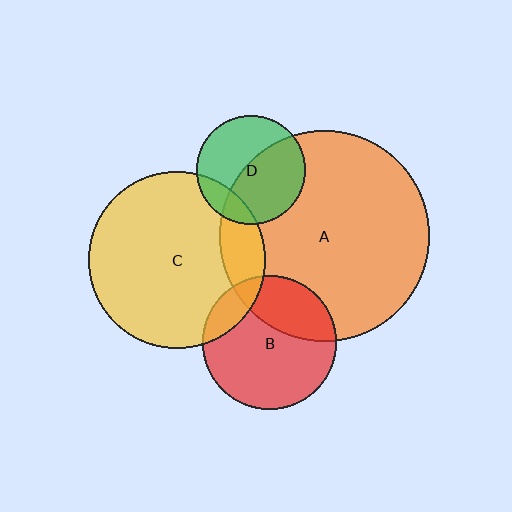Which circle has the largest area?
Circle A (orange).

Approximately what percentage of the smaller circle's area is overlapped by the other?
Approximately 30%.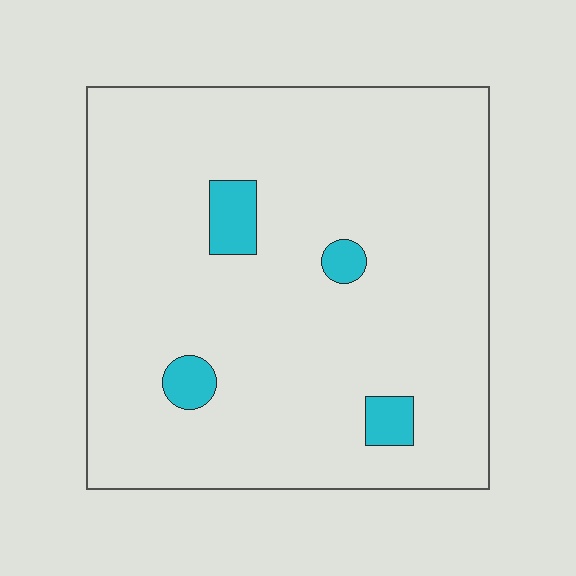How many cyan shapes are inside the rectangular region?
4.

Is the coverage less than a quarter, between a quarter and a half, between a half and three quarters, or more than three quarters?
Less than a quarter.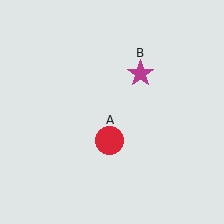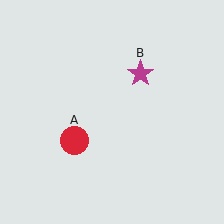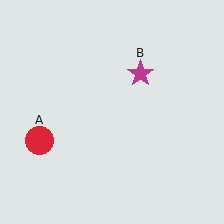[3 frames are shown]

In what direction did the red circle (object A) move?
The red circle (object A) moved left.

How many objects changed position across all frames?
1 object changed position: red circle (object A).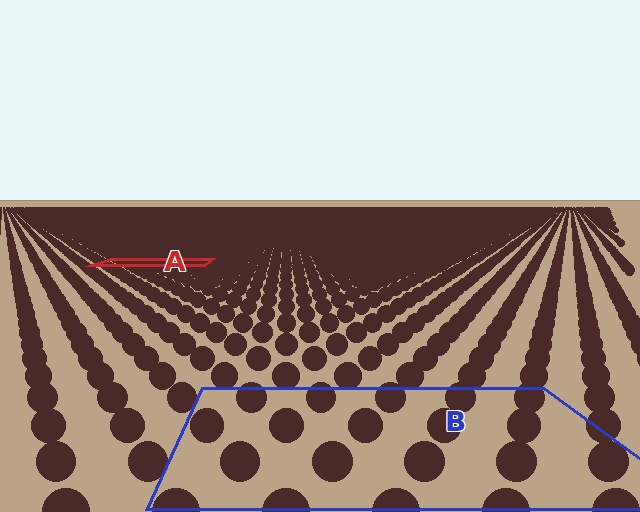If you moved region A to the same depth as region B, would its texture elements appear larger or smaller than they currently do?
They would appear larger. At a closer depth, the same texture elements are projected at a bigger on-screen size.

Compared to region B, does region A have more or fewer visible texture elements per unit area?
Region A has more texture elements per unit area — they are packed more densely because it is farther away.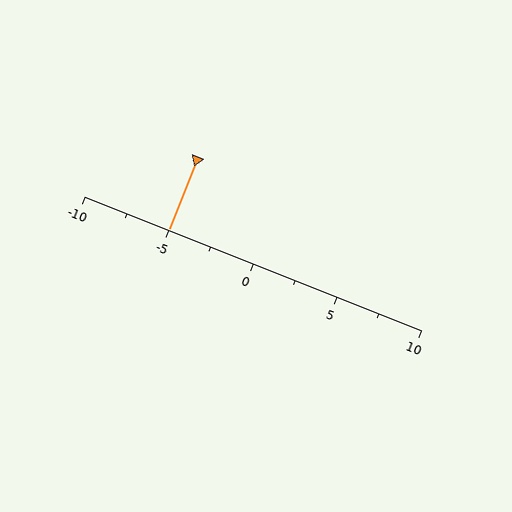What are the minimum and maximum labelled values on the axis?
The axis runs from -10 to 10.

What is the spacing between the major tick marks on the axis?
The major ticks are spaced 5 apart.